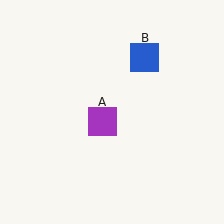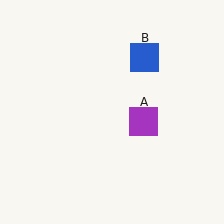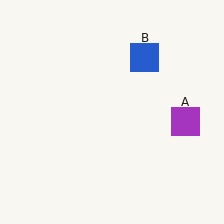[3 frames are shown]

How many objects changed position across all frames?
1 object changed position: purple square (object A).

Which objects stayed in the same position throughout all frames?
Blue square (object B) remained stationary.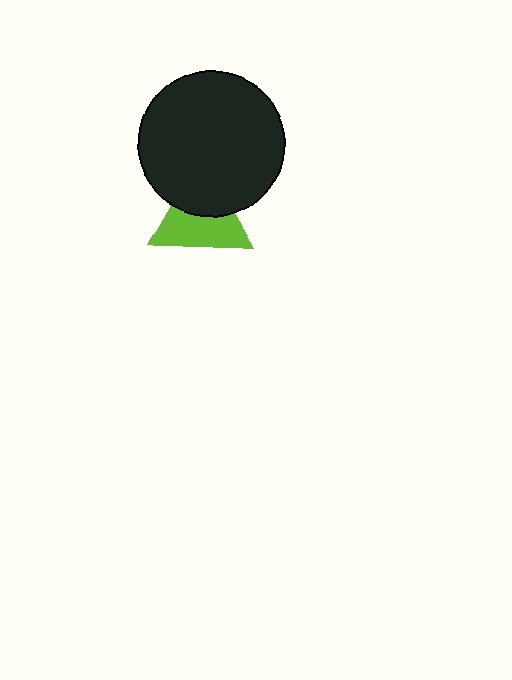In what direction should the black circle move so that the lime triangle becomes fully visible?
The black circle should move up. That is the shortest direction to clear the overlap and leave the lime triangle fully visible.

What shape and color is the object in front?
The object in front is a black circle.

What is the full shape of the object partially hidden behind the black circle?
The partially hidden object is a lime triangle.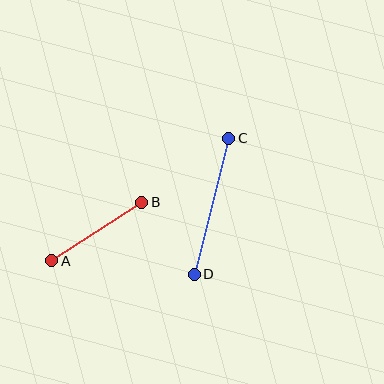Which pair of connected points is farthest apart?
Points C and D are farthest apart.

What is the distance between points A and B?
The distance is approximately 107 pixels.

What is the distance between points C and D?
The distance is approximately 140 pixels.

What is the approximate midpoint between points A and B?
The midpoint is at approximately (97, 231) pixels.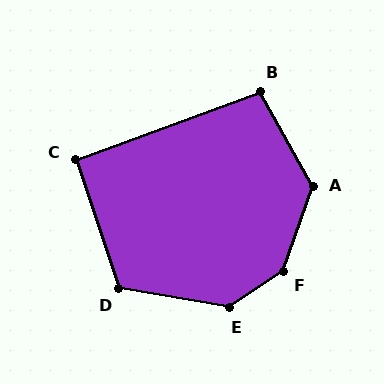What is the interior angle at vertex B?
Approximately 99 degrees (obtuse).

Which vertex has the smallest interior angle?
C, at approximately 92 degrees.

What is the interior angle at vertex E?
Approximately 137 degrees (obtuse).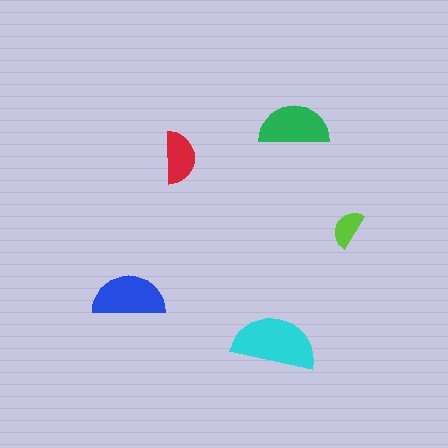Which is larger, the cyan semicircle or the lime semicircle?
The cyan one.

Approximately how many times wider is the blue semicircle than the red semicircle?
About 1.5 times wider.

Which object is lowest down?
The cyan semicircle is bottommost.